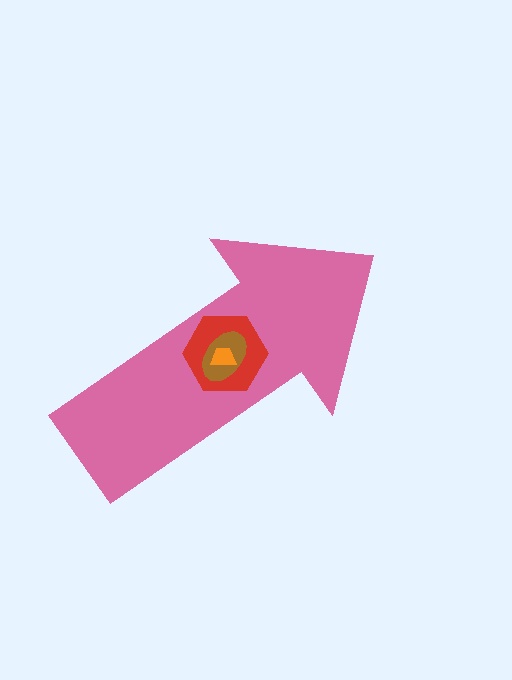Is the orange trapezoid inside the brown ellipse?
Yes.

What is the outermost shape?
The pink arrow.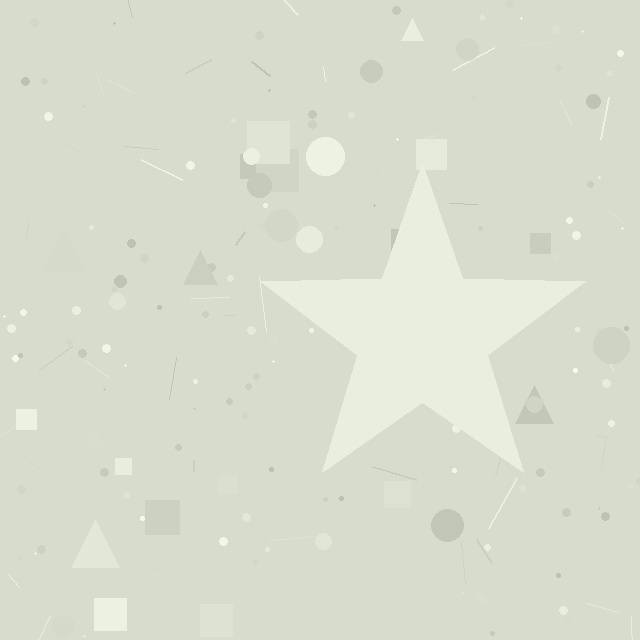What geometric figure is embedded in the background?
A star is embedded in the background.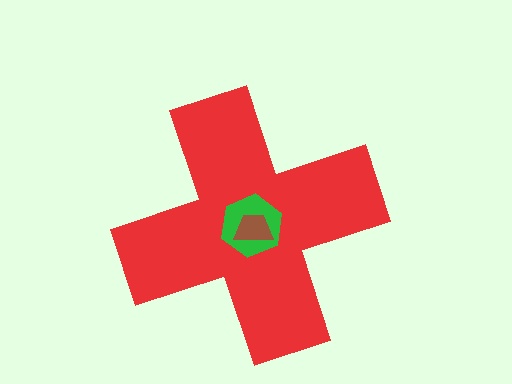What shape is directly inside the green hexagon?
The brown trapezoid.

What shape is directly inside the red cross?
The green hexagon.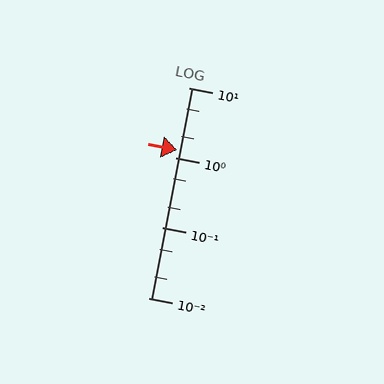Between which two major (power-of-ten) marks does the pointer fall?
The pointer is between 1 and 10.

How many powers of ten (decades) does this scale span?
The scale spans 3 decades, from 0.01 to 10.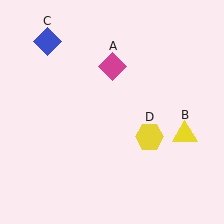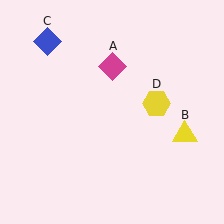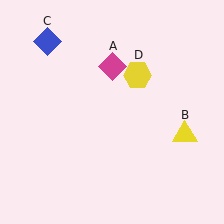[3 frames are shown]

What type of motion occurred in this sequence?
The yellow hexagon (object D) rotated counterclockwise around the center of the scene.